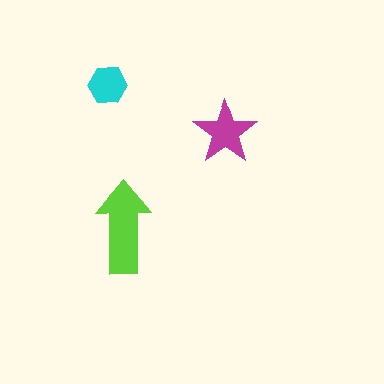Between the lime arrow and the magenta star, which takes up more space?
The lime arrow.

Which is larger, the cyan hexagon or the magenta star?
The magenta star.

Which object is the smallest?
The cyan hexagon.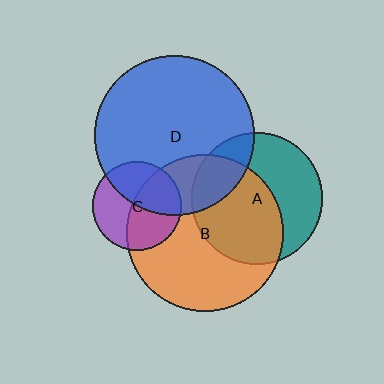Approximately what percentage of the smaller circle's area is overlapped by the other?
Approximately 55%.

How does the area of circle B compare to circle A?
Approximately 1.4 times.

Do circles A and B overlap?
Yes.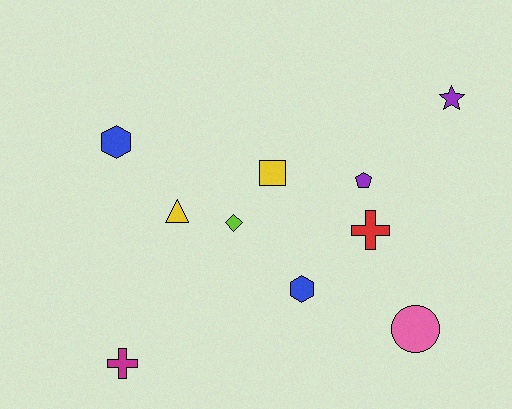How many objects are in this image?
There are 10 objects.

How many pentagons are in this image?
There is 1 pentagon.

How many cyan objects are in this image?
There are no cyan objects.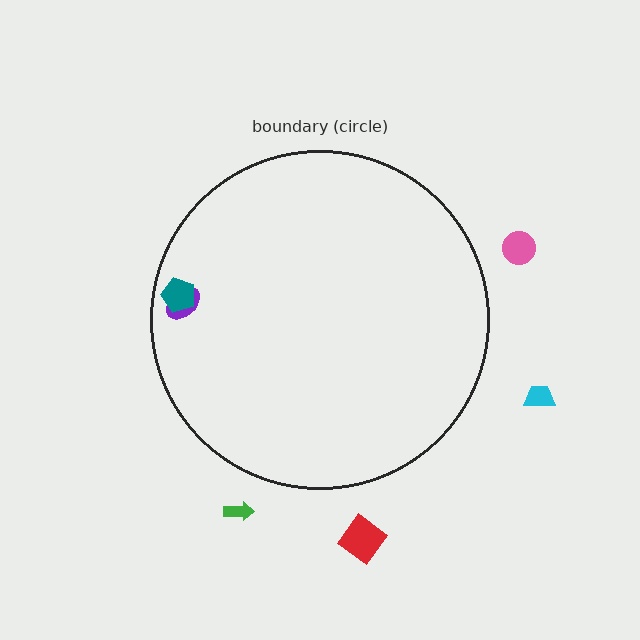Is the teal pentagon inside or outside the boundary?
Inside.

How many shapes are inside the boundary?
2 inside, 4 outside.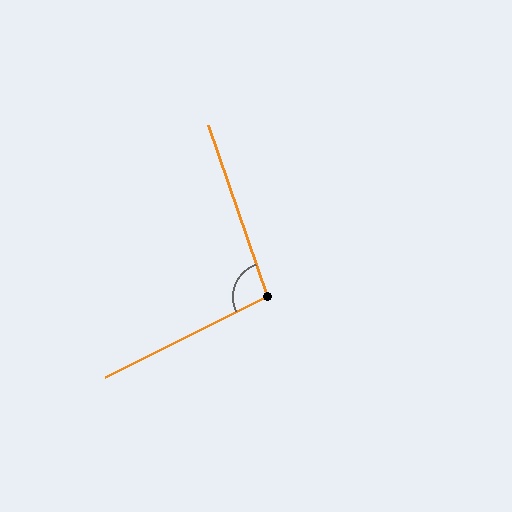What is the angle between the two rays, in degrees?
Approximately 98 degrees.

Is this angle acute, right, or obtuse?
It is obtuse.